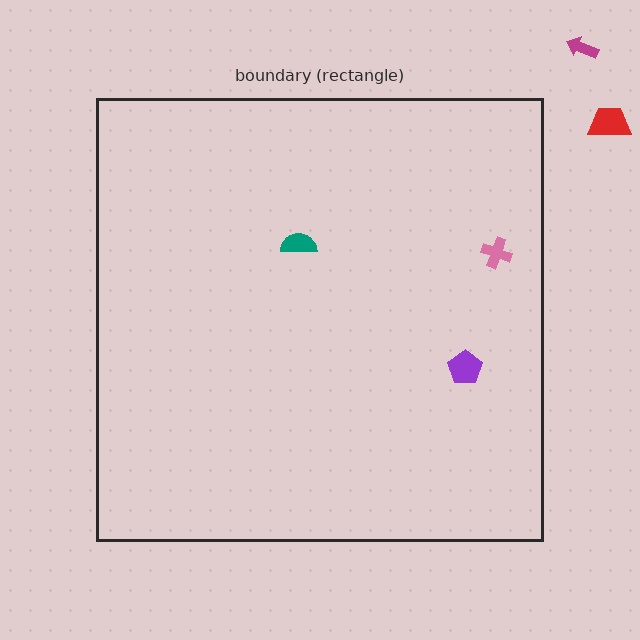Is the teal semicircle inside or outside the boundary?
Inside.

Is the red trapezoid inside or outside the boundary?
Outside.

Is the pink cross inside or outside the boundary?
Inside.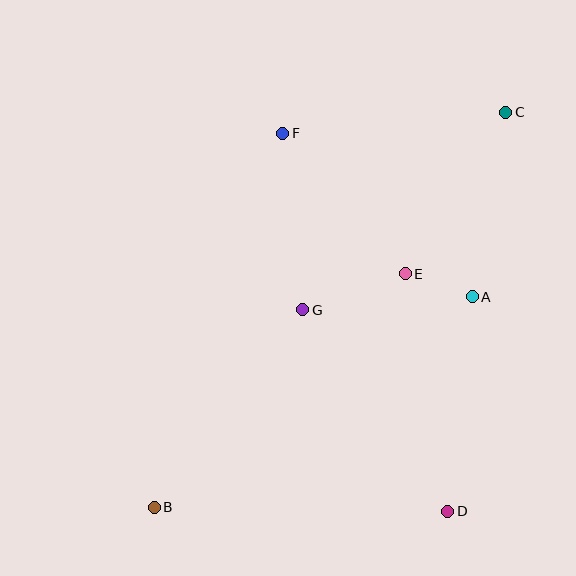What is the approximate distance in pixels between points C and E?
The distance between C and E is approximately 190 pixels.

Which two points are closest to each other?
Points A and E are closest to each other.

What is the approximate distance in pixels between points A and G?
The distance between A and G is approximately 170 pixels.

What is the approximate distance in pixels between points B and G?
The distance between B and G is approximately 247 pixels.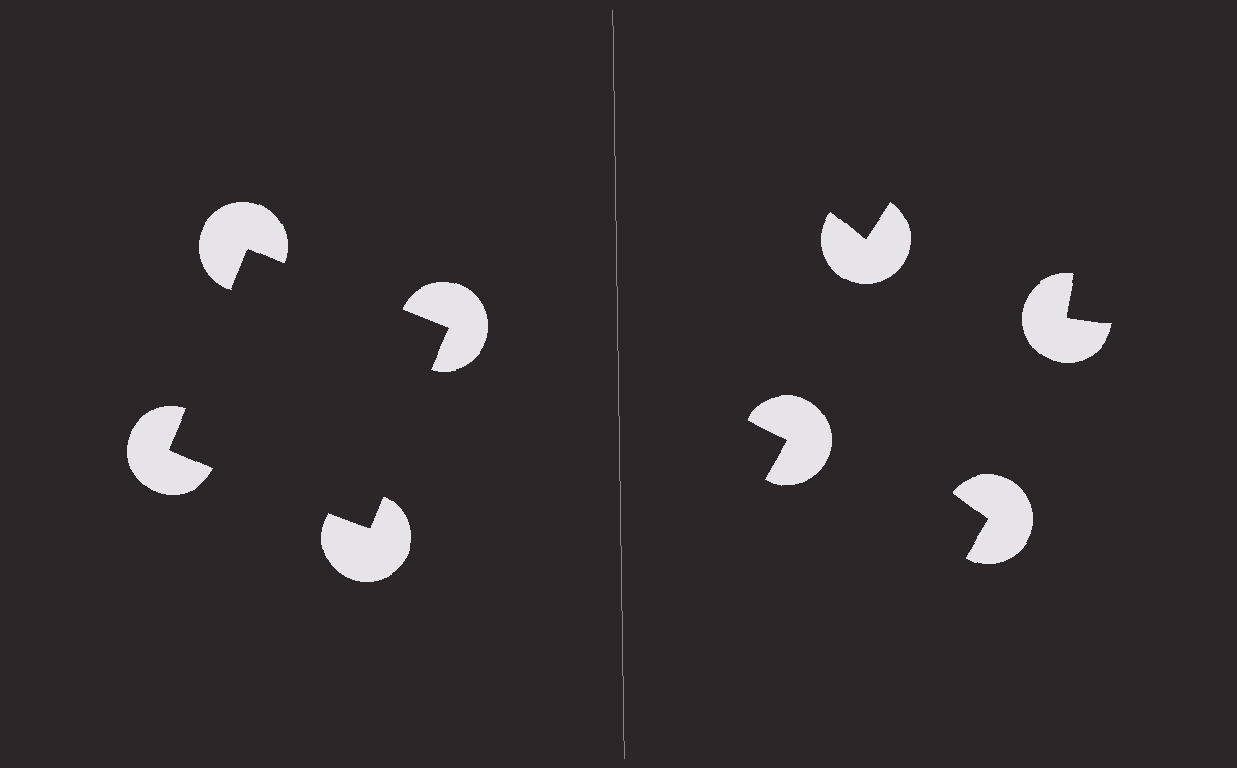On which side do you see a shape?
An illusory square appears on the left side. On the right side the wedge cuts are rotated, so no coherent shape forms.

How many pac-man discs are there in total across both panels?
8 — 4 on each side.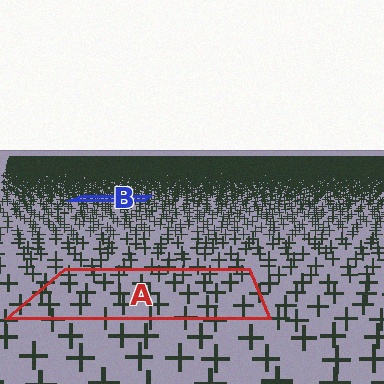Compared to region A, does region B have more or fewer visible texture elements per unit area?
Region B has more texture elements per unit area — they are packed more densely because it is farther away.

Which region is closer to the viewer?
Region A is closer. The texture elements there are larger and more spread out.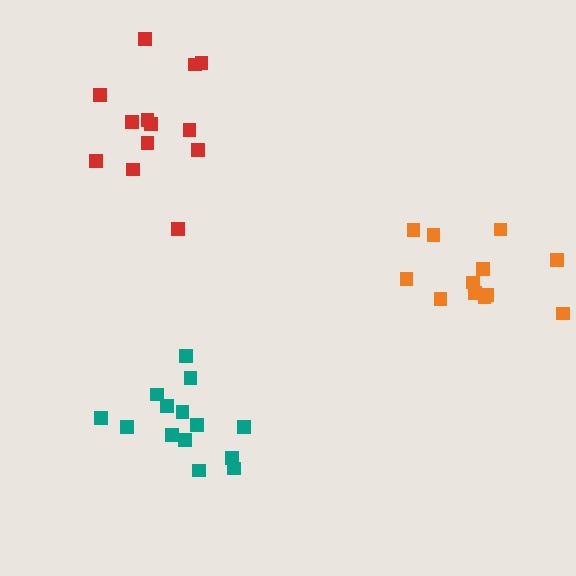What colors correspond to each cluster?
The clusters are colored: red, teal, orange.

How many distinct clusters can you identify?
There are 3 distinct clusters.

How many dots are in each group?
Group 1: 13 dots, Group 2: 14 dots, Group 3: 12 dots (39 total).